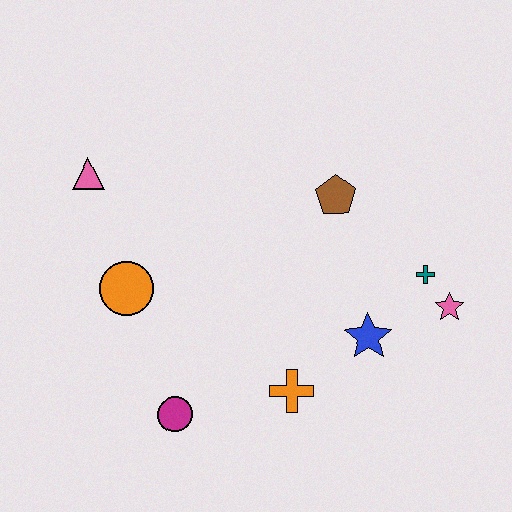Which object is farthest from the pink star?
The pink triangle is farthest from the pink star.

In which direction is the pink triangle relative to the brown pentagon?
The pink triangle is to the left of the brown pentagon.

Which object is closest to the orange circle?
The pink triangle is closest to the orange circle.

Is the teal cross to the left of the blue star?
No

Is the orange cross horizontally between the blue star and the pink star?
No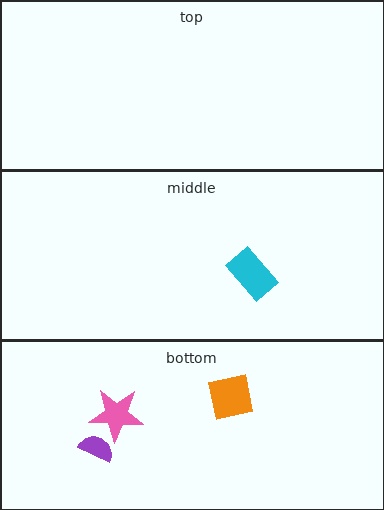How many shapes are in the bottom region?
3.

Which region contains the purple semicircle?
The bottom region.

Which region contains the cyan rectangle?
The middle region.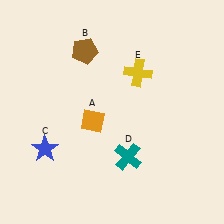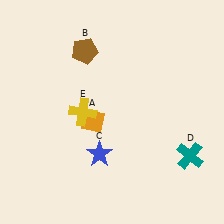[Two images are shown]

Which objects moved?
The objects that moved are: the blue star (C), the teal cross (D), the yellow cross (E).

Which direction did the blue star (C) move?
The blue star (C) moved right.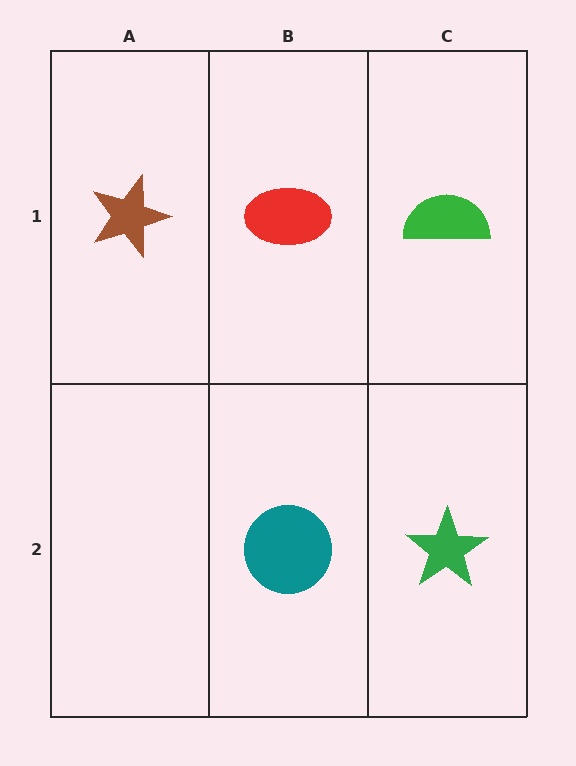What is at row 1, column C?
A green semicircle.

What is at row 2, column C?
A green star.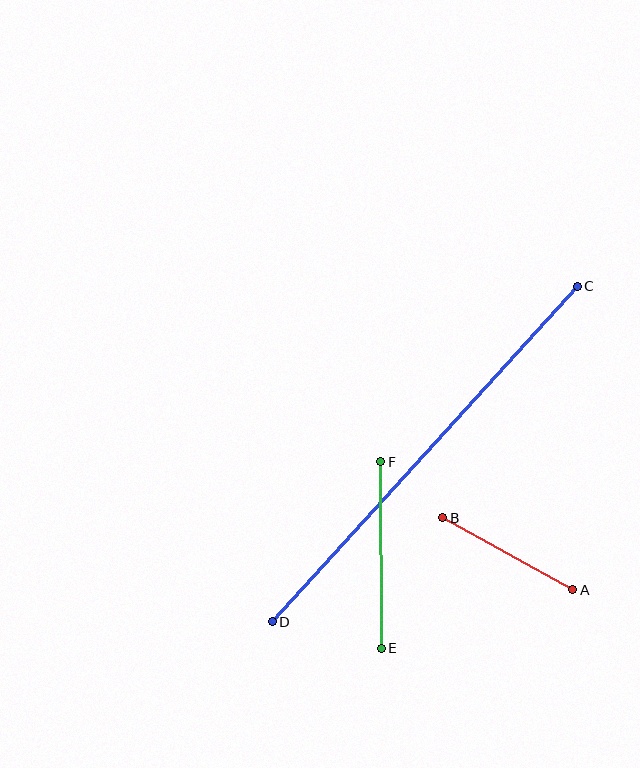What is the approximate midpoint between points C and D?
The midpoint is at approximately (425, 454) pixels.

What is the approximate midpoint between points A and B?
The midpoint is at approximately (508, 554) pixels.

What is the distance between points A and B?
The distance is approximately 149 pixels.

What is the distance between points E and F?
The distance is approximately 187 pixels.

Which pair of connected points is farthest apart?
Points C and D are farthest apart.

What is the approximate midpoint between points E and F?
The midpoint is at approximately (381, 555) pixels.